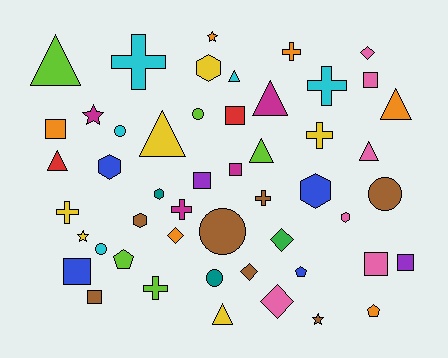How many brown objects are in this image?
There are 7 brown objects.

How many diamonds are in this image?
There are 5 diamonds.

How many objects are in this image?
There are 50 objects.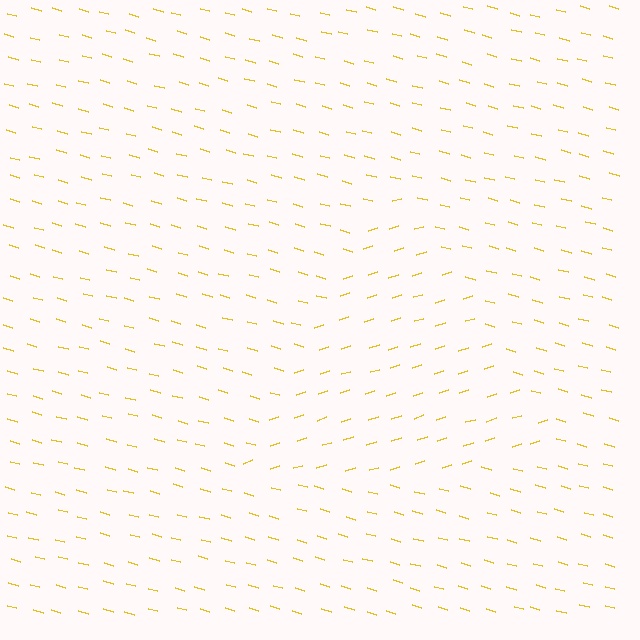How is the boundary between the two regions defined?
The boundary is defined purely by a change in line orientation (approximately 33 degrees difference). All lines are the same color and thickness.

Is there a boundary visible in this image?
Yes, there is a texture boundary formed by a change in line orientation.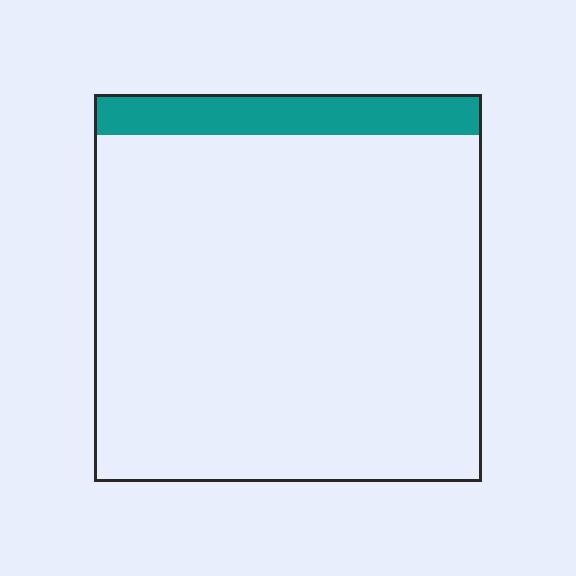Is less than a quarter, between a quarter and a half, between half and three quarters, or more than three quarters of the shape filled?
Less than a quarter.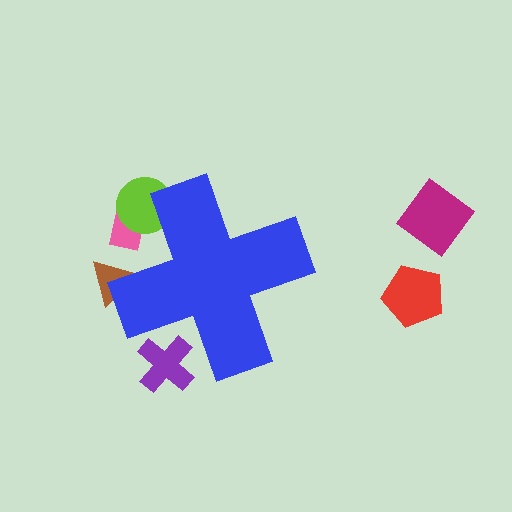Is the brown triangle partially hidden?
Yes, the brown triangle is partially hidden behind the blue cross.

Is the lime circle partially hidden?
Yes, the lime circle is partially hidden behind the blue cross.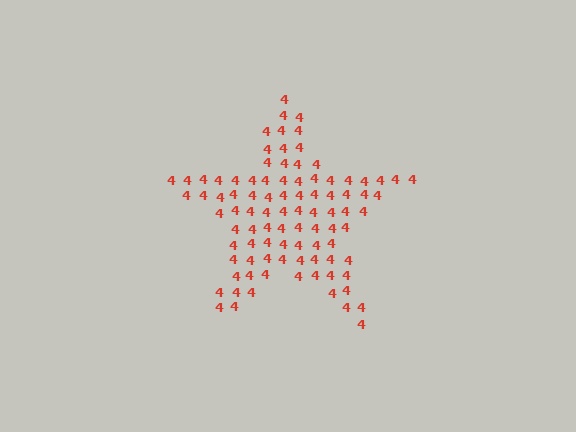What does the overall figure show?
The overall figure shows a star.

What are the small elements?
The small elements are digit 4's.